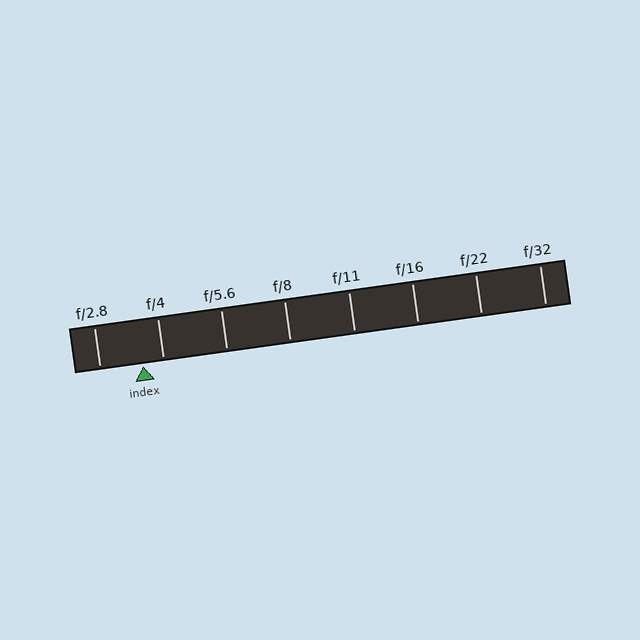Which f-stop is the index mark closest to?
The index mark is closest to f/4.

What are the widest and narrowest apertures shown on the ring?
The widest aperture shown is f/2.8 and the narrowest is f/32.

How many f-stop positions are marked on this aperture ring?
There are 8 f-stop positions marked.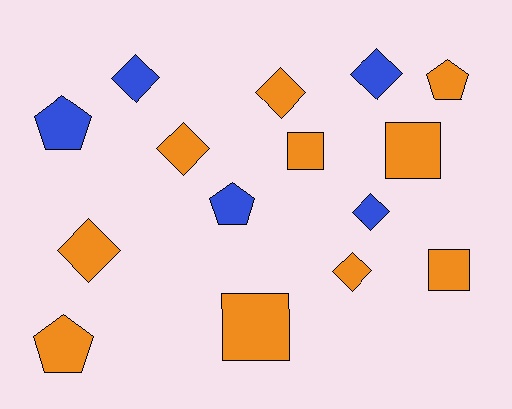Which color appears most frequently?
Orange, with 10 objects.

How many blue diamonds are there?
There are 3 blue diamonds.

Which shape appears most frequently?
Diamond, with 7 objects.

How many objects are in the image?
There are 15 objects.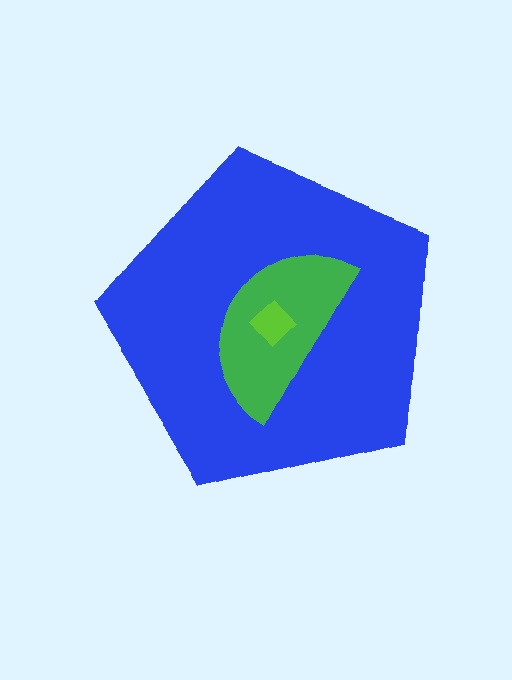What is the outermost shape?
The blue pentagon.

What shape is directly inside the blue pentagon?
The green semicircle.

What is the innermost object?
The lime diamond.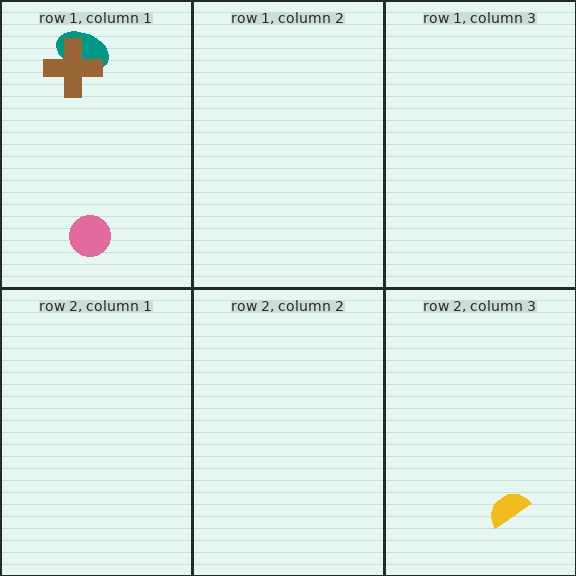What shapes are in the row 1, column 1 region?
The teal ellipse, the brown cross, the pink circle.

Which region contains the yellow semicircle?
The row 2, column 3 region.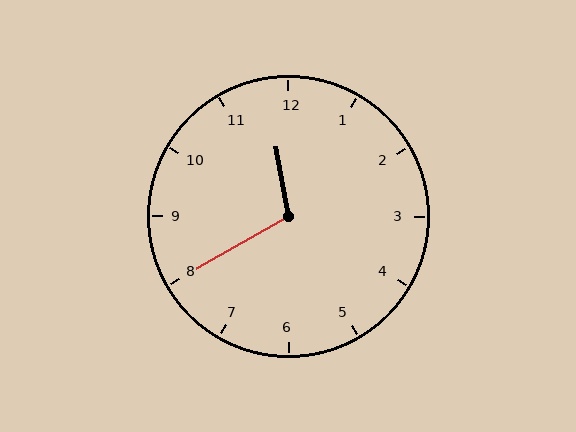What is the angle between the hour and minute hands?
Approximately 110 degrees.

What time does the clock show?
11:40.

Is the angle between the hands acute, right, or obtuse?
It is obtuse.